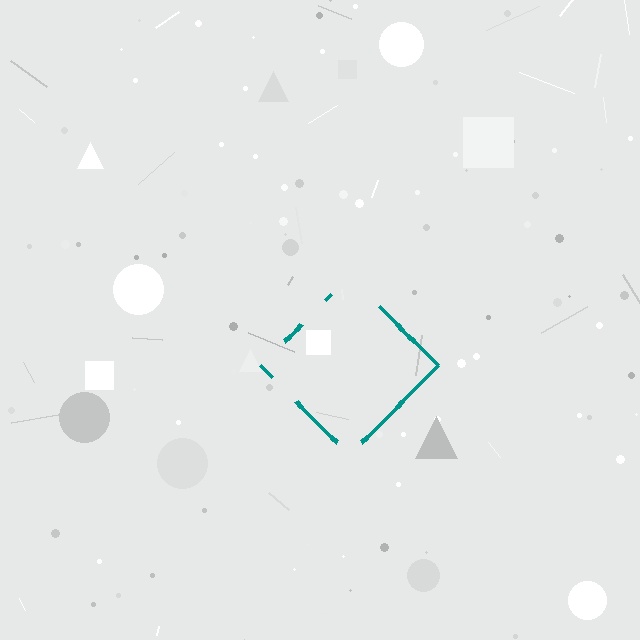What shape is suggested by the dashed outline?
The dashed outline suggests a diamond.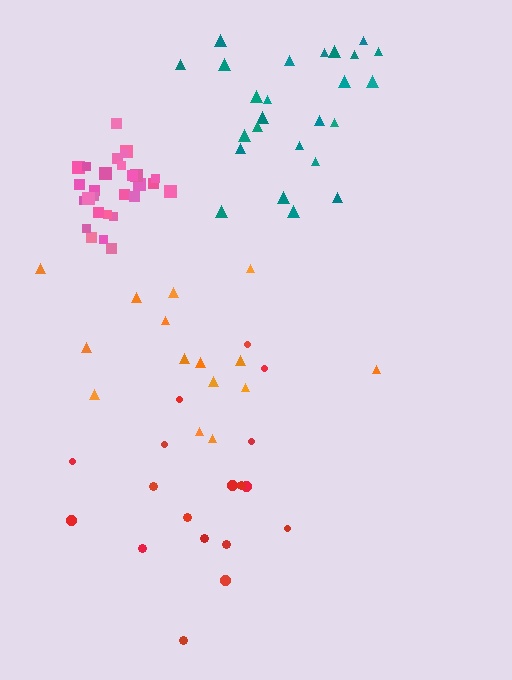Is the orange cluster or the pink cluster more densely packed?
Pink.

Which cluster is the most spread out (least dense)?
Orange.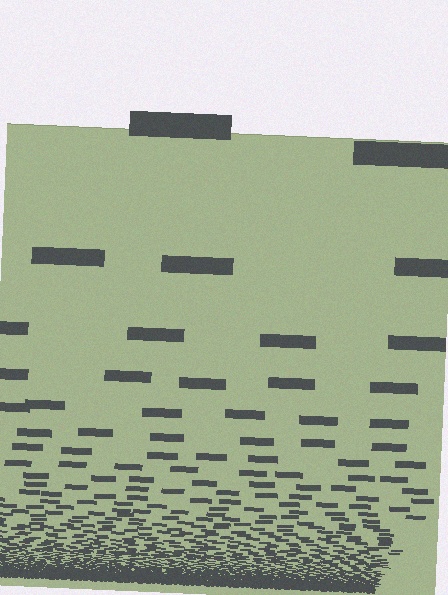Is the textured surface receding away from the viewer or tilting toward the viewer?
The surface appears to tilt toward the viewer. Texture elements get larger and sparser toward the top.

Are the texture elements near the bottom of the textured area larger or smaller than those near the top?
Smaller. The gradient is inverted — elements near the bottom are smaller and denser.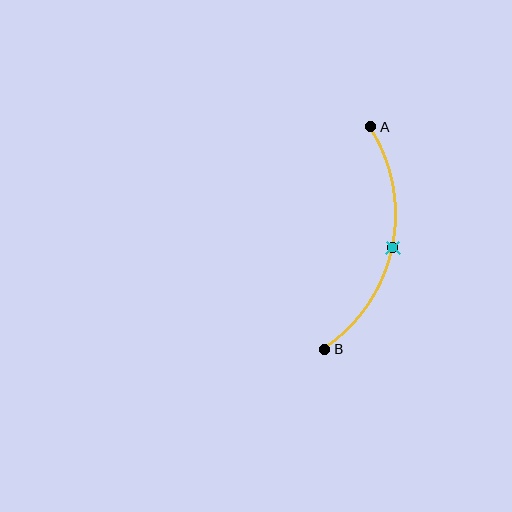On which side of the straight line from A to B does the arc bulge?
The arc bulges to the right of the straight line connecting A and B.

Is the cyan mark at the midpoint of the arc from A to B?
Yes. The cyan mark lies on the arc at equal arc-length from both A and B — it is the arc midpoint.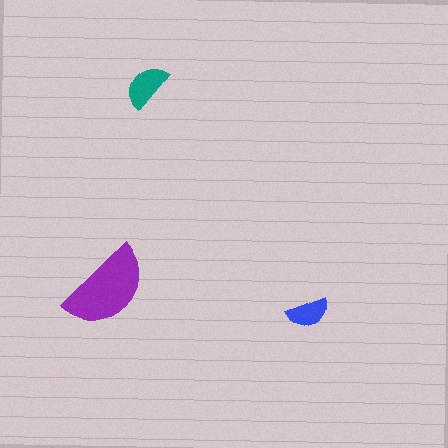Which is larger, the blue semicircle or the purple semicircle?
The purple one.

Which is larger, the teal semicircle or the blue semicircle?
The teal one.